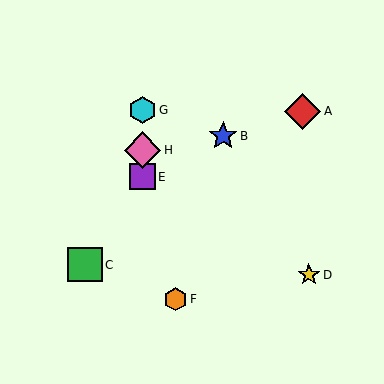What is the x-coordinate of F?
Object F is at x≈175.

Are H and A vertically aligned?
No, H is at x≈142 and A is at x≈302.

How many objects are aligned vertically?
3 objects (E, G, H) are aligned vertically.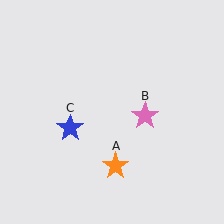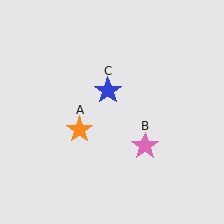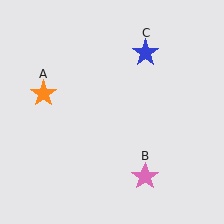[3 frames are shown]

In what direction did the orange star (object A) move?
The orange star (object A) moved up and to the left.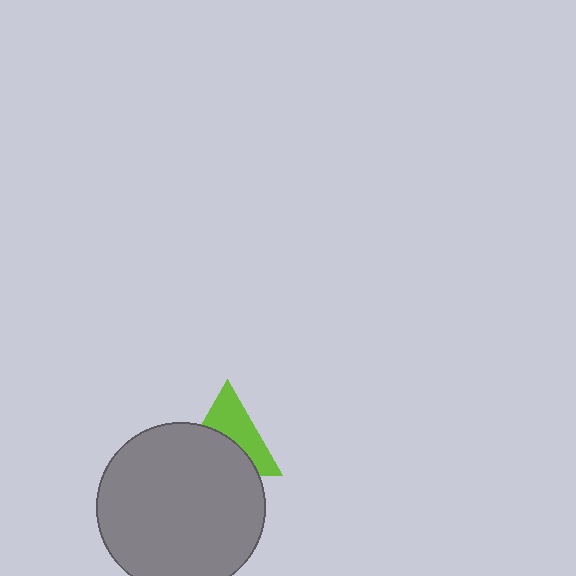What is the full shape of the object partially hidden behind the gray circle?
The partially hidden object is a lime triangle.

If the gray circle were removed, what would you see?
You would see the complete lime triangle.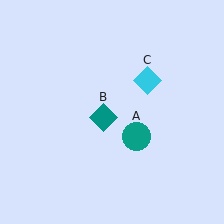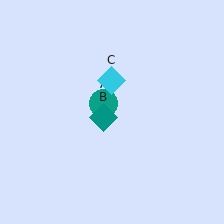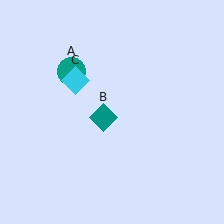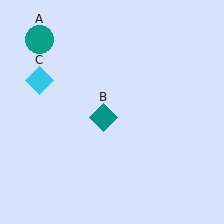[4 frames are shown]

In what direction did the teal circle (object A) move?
The teal circle (object A) moved up and to the left.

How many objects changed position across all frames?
2 objects changed position: teal circle (object A), cyan diamond (object C).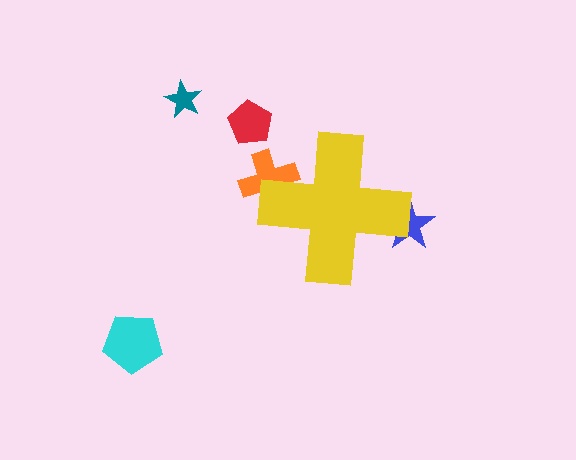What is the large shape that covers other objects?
A yellow cross.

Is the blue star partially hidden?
Yes, the blue star is partially hidden behind the yellow cross.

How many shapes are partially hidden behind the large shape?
2 shapes are partially hidden.